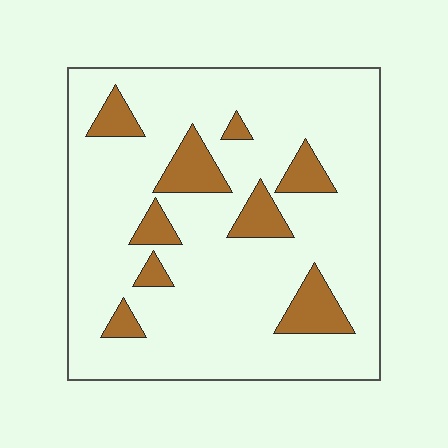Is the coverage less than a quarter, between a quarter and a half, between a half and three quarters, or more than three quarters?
Less than a quarter.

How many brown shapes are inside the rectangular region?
9.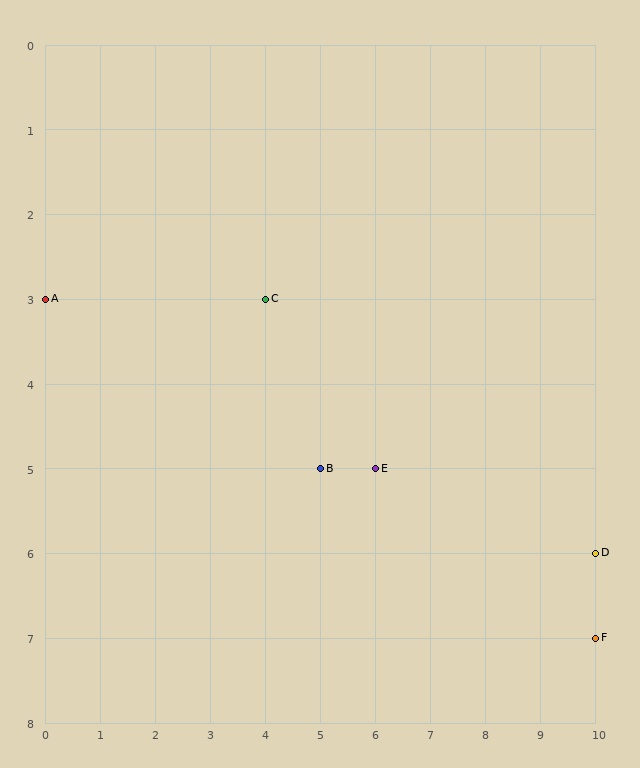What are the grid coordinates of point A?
Point A is at grid coordinates (0, 3).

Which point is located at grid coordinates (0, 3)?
Point A is at (0, 3).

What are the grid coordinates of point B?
Point B is at grid coordinates (5, 5).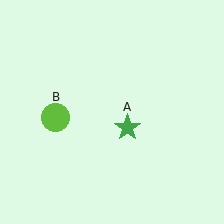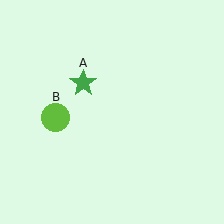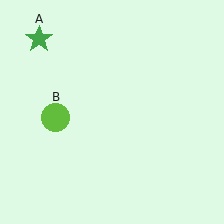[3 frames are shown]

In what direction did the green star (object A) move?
The green star (object A) moved up and to the left.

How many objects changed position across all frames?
1 object changed position: green star (object A).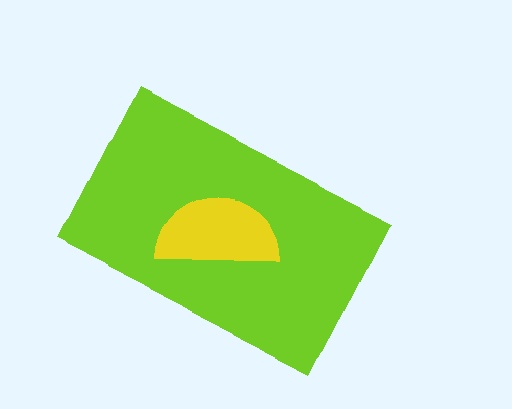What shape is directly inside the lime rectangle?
The yellow semicircle.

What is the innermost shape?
The yellow semicircle.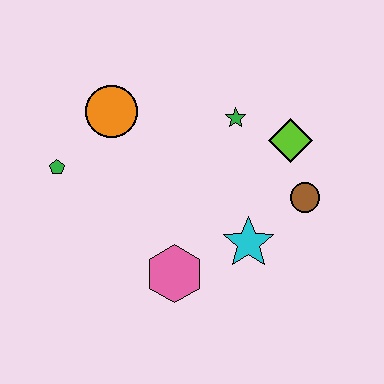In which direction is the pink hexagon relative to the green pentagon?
The pink hexagon is to the right of the green pentagon.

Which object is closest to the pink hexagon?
The cyan star is closest to the pink hexagon.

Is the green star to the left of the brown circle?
Yes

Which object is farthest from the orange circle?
The brown circle is farthest from the orange circle.